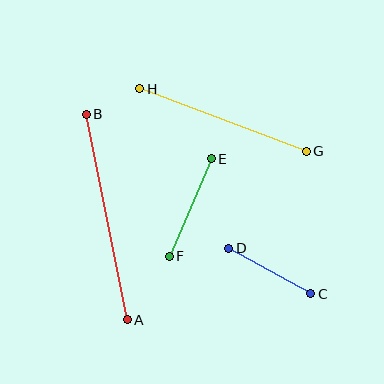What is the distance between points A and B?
The distance is approximately 209 pixels.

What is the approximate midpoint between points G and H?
The midpoint is at approximately (223, 120) pixels.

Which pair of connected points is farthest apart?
Points A and B are farthest apart.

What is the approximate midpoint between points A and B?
The midpoint is at approximately (107, 217) pixels.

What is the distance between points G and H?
The distance is approximately 178 pixels.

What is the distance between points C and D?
The distance is approximately 93 pixels.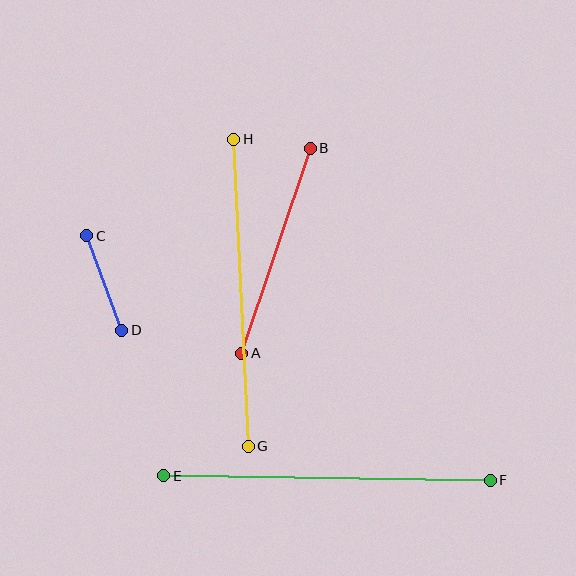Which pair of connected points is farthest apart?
Points E and F are farthest apart.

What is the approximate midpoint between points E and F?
The midpoint is at approximately (327, 478) pixels.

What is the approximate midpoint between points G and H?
The midpoint is at approximately (241, 293) pixels.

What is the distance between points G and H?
The distance is approximately 307 pixels.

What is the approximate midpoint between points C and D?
The midpoint is at approximately (104, 283) pixels.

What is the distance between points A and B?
The distance is approximately 216 pixels.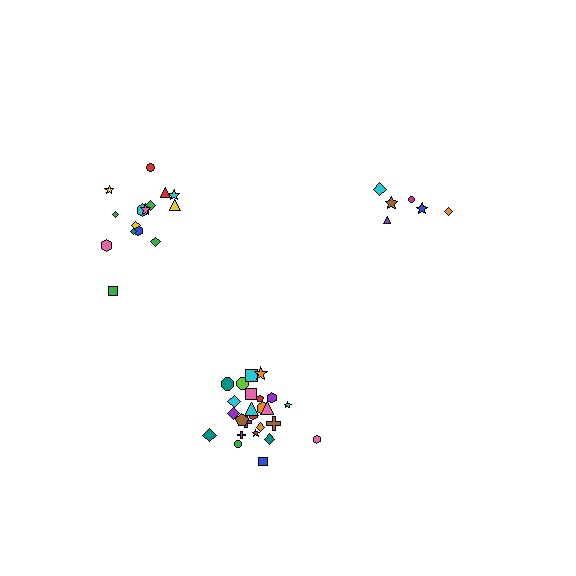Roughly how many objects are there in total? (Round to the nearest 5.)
Roughly 45 objects in total.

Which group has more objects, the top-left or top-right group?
The top-left group.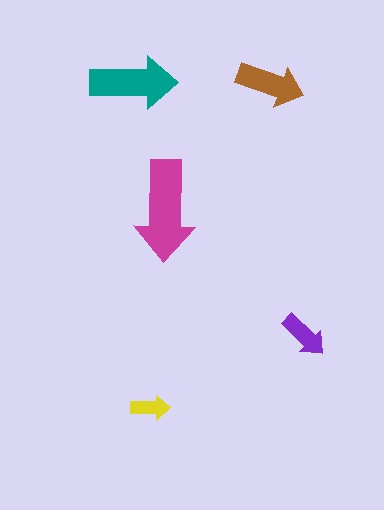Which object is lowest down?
The yellow arrow is bottommost.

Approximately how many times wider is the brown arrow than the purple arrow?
About 1.5 times wider.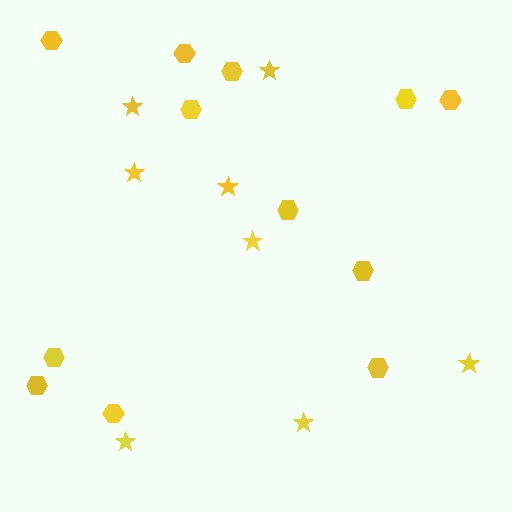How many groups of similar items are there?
There are 2 groups: one group of hexagons (12) and one group of stars (8).